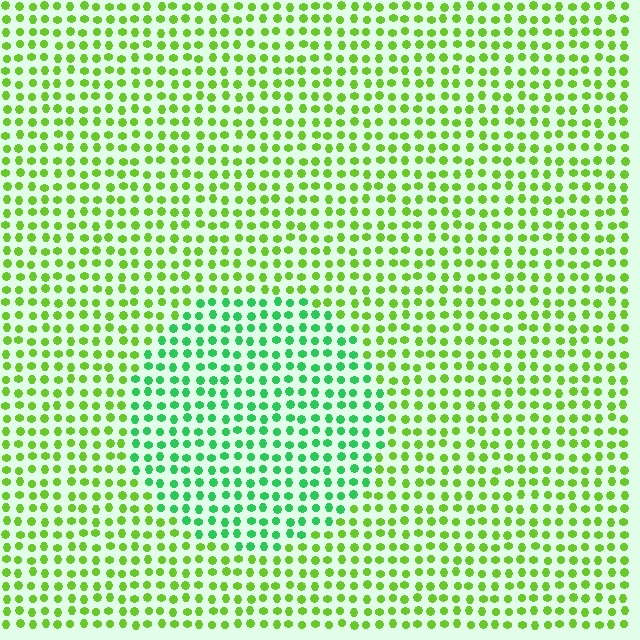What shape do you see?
I see a circle.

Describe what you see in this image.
The image is filled with small lime elements in a uniform arrangement. A circle-shaped region is visible where the elements are tinted to a slightly different hue, forming a subtle color boundary.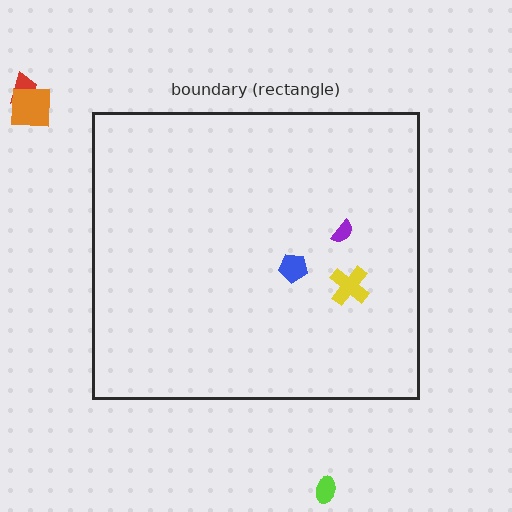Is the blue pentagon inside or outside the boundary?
Inside.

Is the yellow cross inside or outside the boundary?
Inside.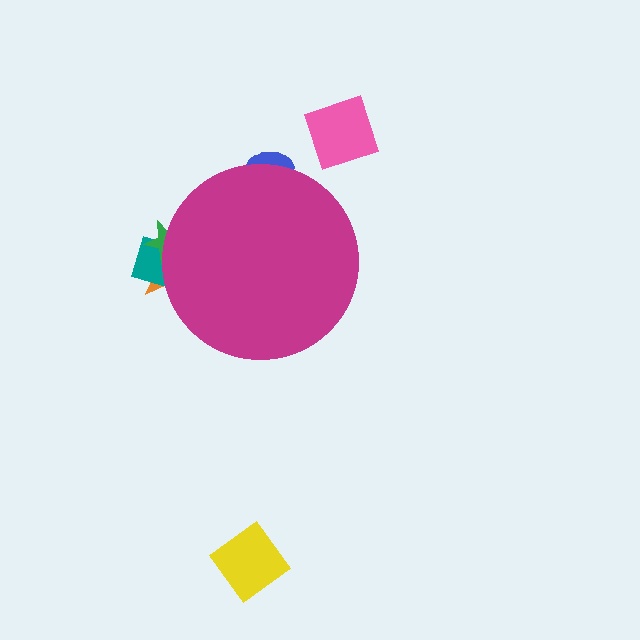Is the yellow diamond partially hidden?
No, the yellow diamond is fully visible.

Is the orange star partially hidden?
Yes, the orange star is partially hidden behind the magenta circle.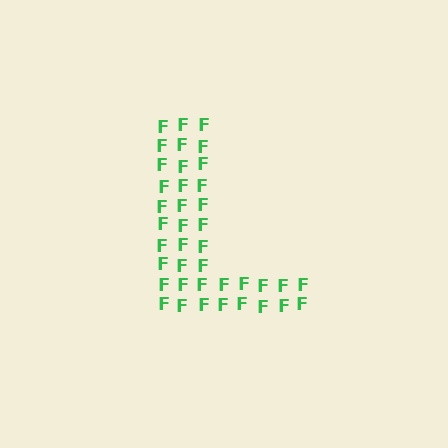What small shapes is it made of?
It is made of small letter F's.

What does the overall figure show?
The overall figure shows the letter L.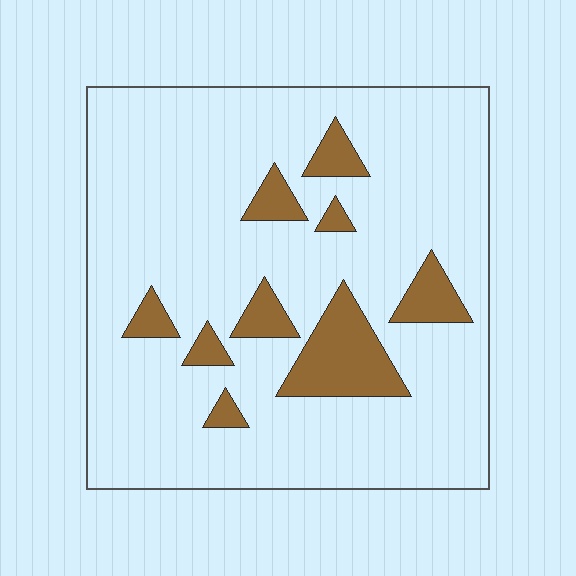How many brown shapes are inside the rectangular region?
9.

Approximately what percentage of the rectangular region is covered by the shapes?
Approximately 15%.